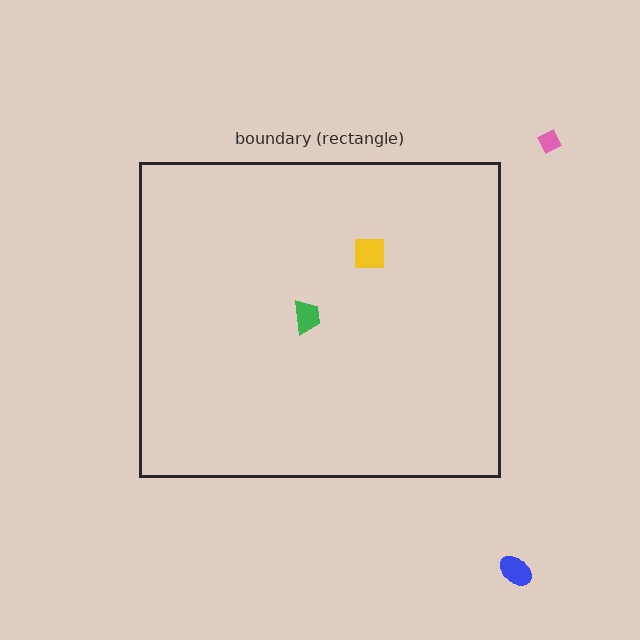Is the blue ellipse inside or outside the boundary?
Outside.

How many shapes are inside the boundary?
2 inside, 2 outside.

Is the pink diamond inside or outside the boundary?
Outside.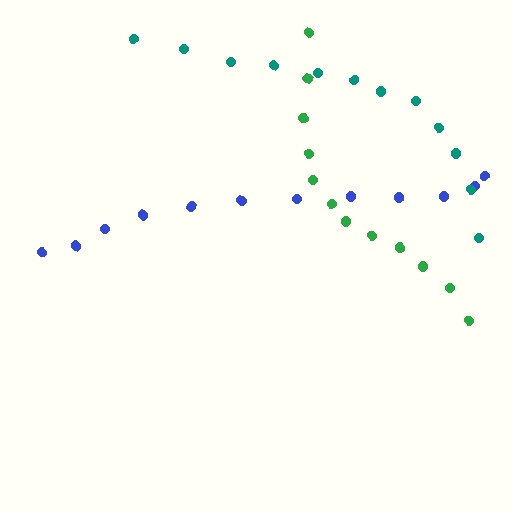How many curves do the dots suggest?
There are 3 distinct paths.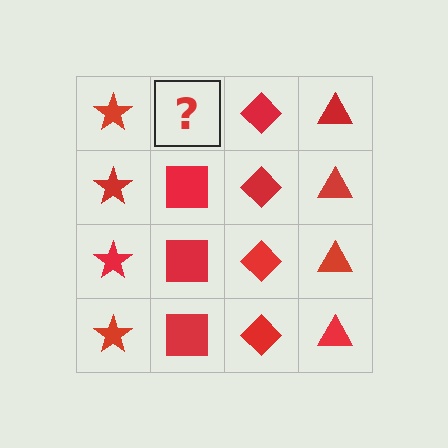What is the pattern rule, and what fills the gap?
The rule is that each column has a consistent shape. The gap should be filled with a red square.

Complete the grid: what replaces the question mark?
The question mark should be replaced with a red square.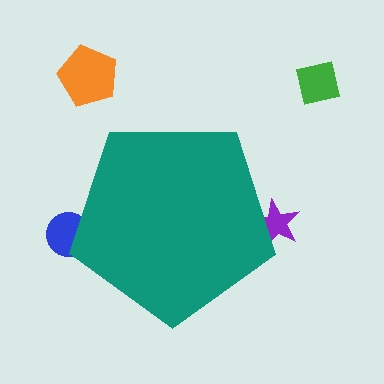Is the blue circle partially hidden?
Yes, the blue circle is partially hidden behind the teal pentagon.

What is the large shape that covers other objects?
A teal pentagon.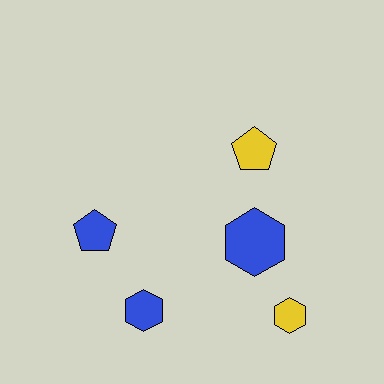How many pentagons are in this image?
There are 2 pentagons.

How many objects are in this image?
There are 5 objects.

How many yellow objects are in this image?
There are 2 yellow objects.